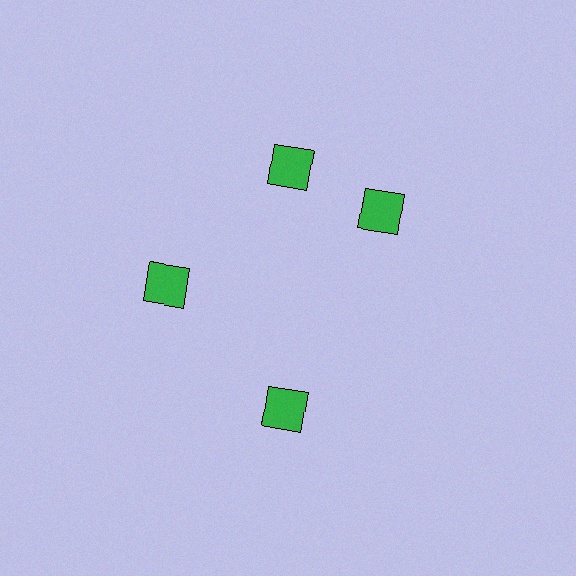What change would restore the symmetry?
The symmetry would be restored by rotating it back into even spacing with its neighbors so that all 4 squares sit at equal angles and equal distance from the center.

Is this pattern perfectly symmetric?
No. The 4 green squares are arranged in a ring, but one element near the 3 o'clock position is rotated out of alignment along the ring, breaking the 4-fold rotational symmetry.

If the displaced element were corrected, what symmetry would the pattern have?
It would have 4-fold rotational symmetry — the pattern would map onto itself every 90 degrees.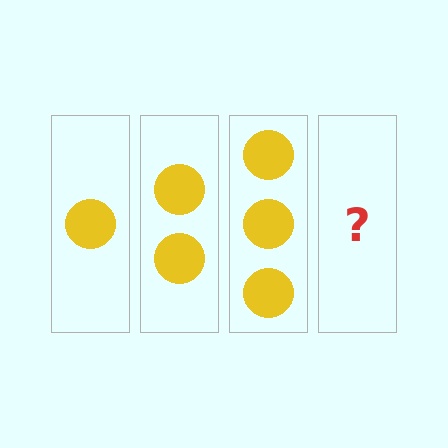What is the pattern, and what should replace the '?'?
The pattern is that each step adds one more circle. The '?' should be 4 circles.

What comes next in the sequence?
The next element should be 4 circles.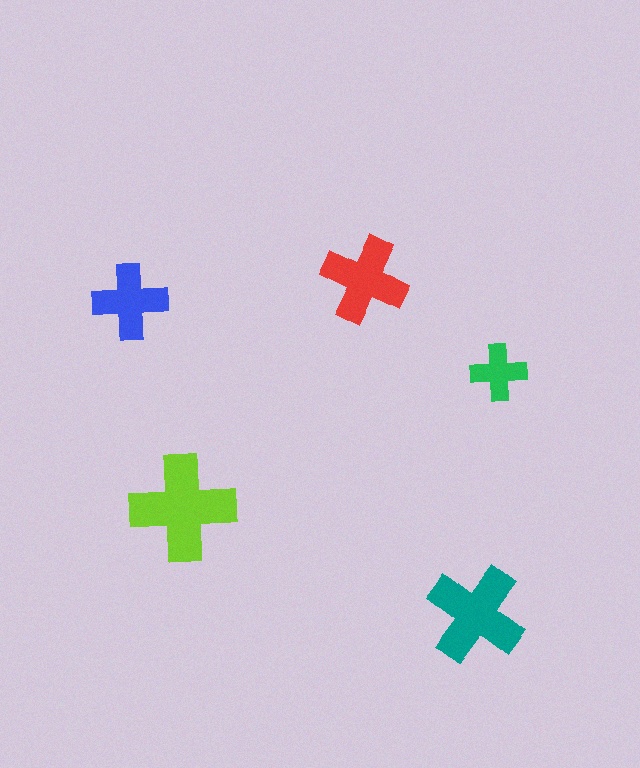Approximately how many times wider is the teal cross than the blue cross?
About 1.5 times wider.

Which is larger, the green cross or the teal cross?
The teal one.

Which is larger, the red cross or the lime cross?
The lime one.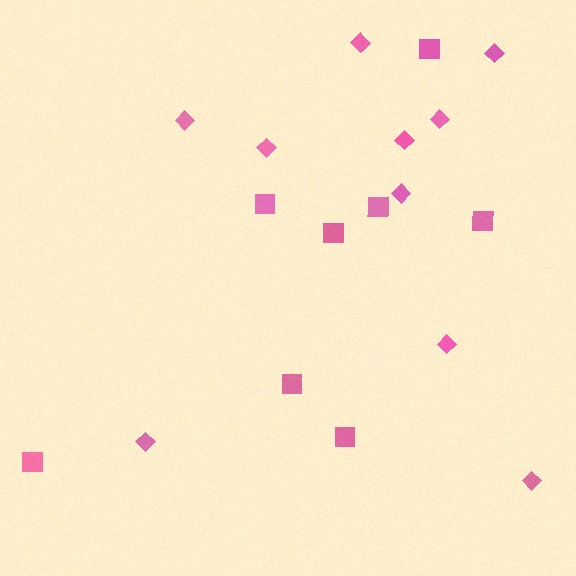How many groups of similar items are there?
There are 2 groups: one group of squares (8) and one group of diamonds (10).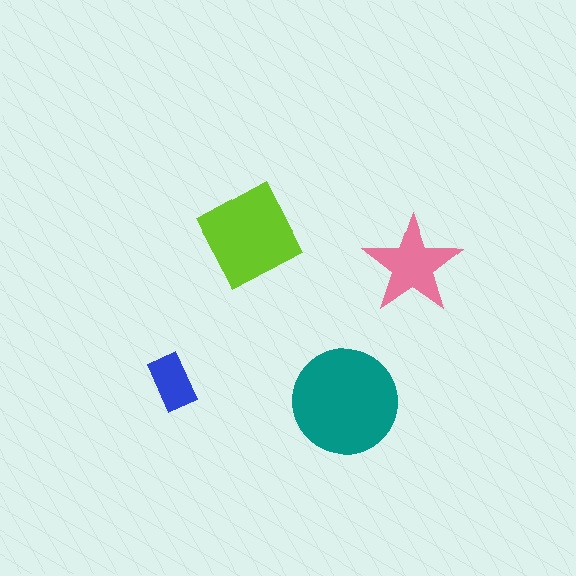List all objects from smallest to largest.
The blue rectangle, the pink star, the lime diamond, the teal circle.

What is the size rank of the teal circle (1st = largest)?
1st.